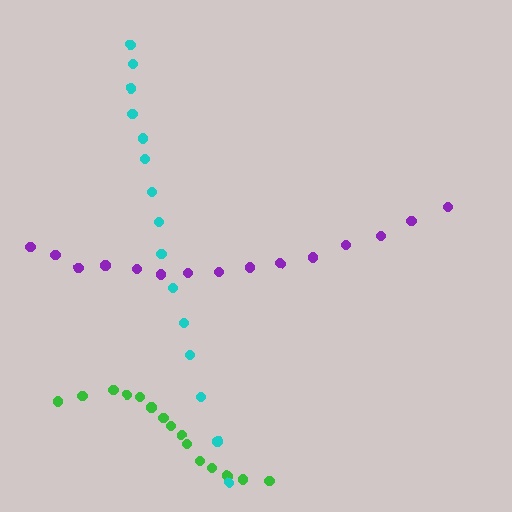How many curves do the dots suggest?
There are 3 distinct paths.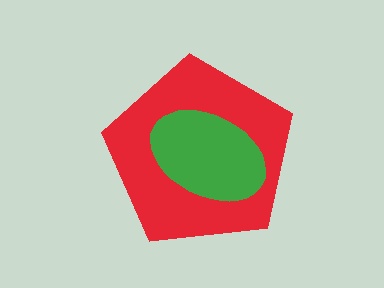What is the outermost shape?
The red pentagon.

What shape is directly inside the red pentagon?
The green ellipse.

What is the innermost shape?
The green ellipse.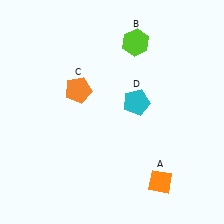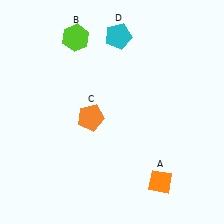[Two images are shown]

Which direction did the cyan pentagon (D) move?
The cyan pentagon (D) moved up.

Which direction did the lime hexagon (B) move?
The lime hexagon (B) moved left.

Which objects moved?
The objects that moved are: the lime hexagon (B), the orange pentagon (C), the cyan pentagon (D).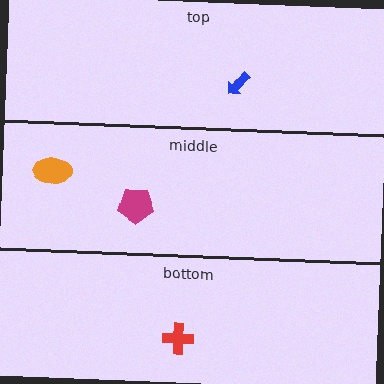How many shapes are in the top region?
1.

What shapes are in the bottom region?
The red cross.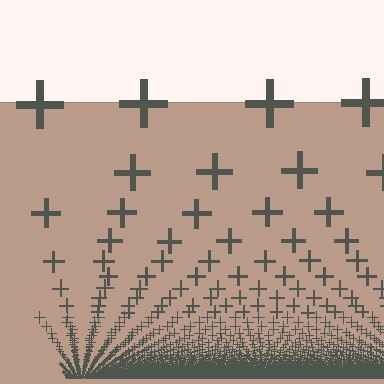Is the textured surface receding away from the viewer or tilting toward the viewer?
The surface appears to tilt toward the viewer. Texture elements get larger and sparser toward the top.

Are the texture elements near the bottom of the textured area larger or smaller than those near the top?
Smaller. The gradient is inverted — elements near the bottom are smaller and denser.